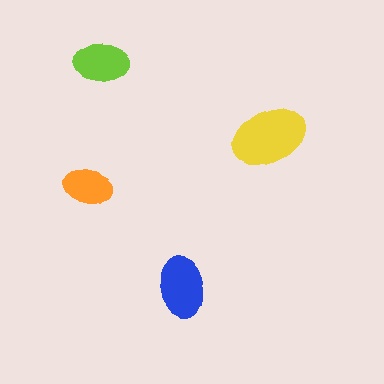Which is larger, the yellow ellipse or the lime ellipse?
The yellow one.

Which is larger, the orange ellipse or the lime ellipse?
The lime one.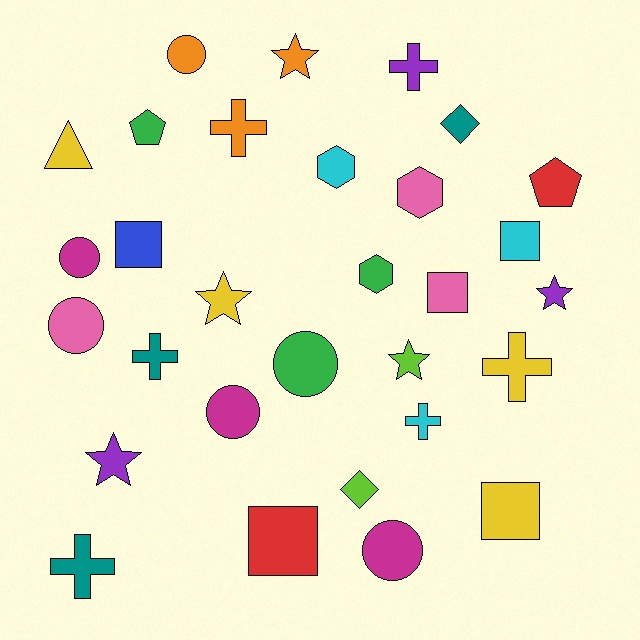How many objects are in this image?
There are 30 objects.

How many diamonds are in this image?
There are 2 diamonds.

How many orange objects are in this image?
There are 3 orange objects.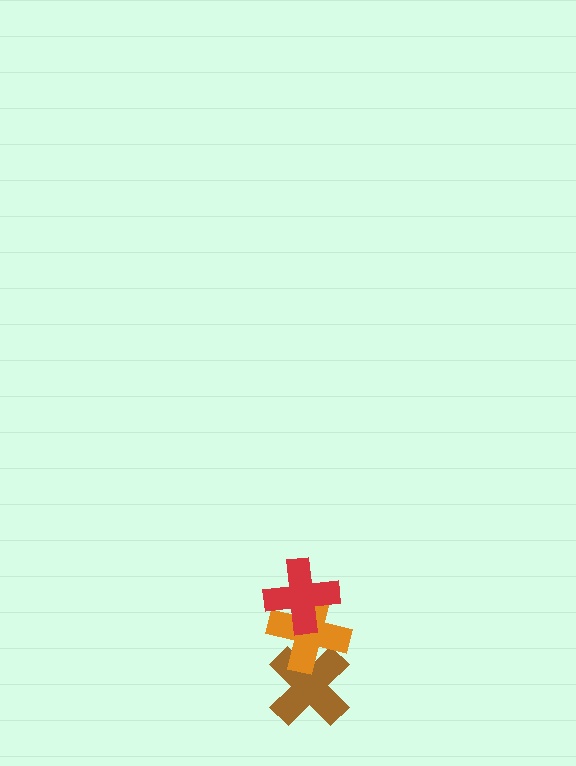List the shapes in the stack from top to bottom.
From top to bottom: the red cross, the orange cross, the brown cross.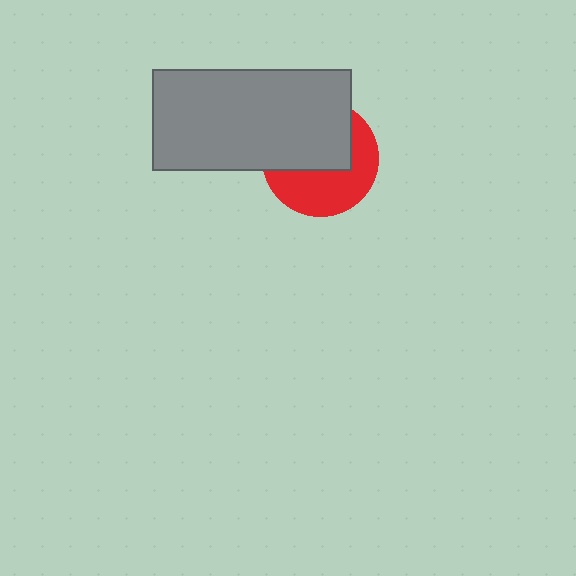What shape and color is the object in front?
The object in front is a gray rectangle.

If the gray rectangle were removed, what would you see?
You would see the complete red circle.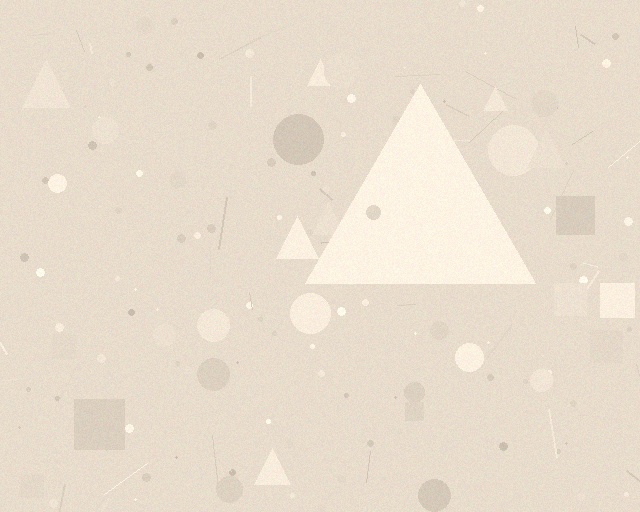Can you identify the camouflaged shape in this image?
The camouflaged shape is a triangle.